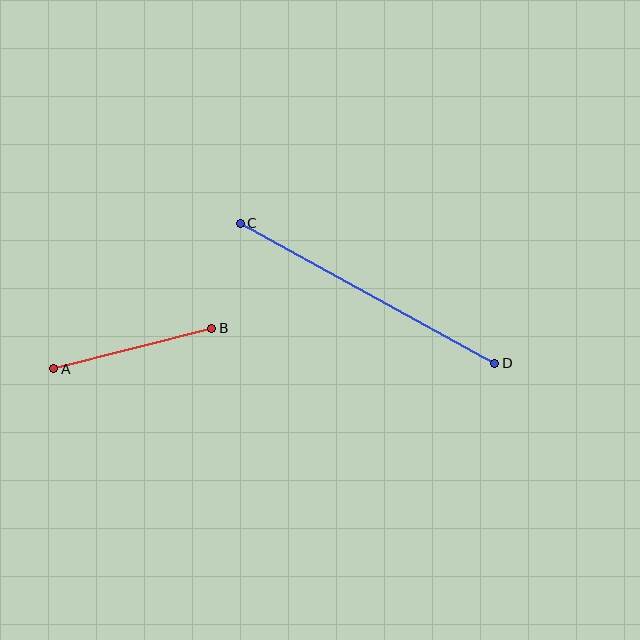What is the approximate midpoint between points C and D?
The midpoint is at approximately (368, 293) pixels.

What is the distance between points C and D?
The distance is approximately 290 pixels.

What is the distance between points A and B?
The distance is approximately 163 pixels.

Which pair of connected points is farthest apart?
Points C and D are farthest apart.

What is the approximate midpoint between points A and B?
The midpoint is at approximately (133, 348) pixels.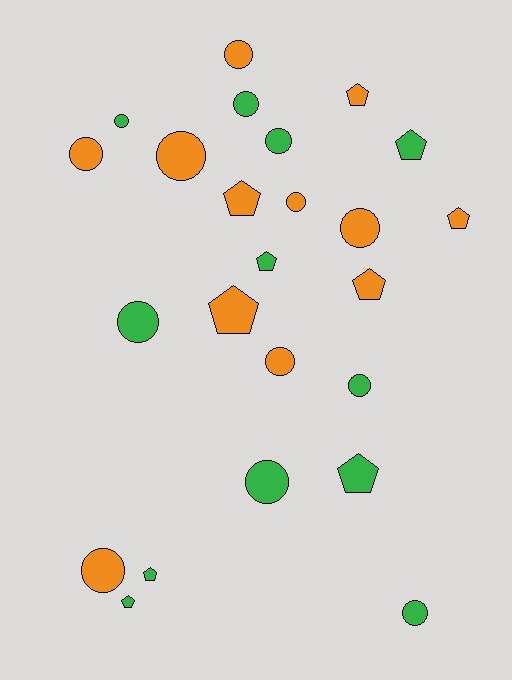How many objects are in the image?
There are 24 objects.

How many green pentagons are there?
There are 5 green pentagons.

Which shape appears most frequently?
Circle, with 14 objects.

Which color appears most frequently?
Orange, with 12 objects.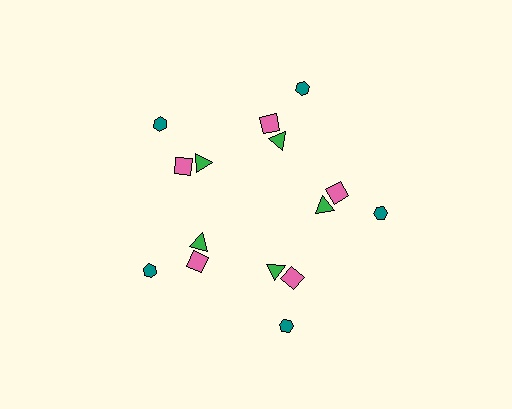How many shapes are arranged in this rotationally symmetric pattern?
There are 15 shapes, arranged in 5 groups of 3.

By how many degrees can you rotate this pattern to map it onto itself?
The pattern maps onto itself every 72 degrees of rotation.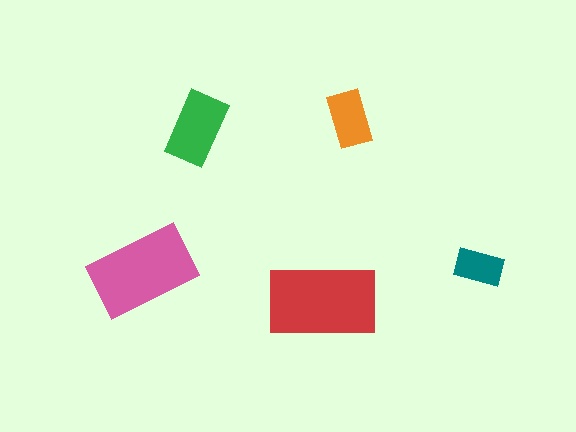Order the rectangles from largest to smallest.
the red one, the pink one, the green one, the orange one, the teal one.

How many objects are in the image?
There are 5 objects in the image.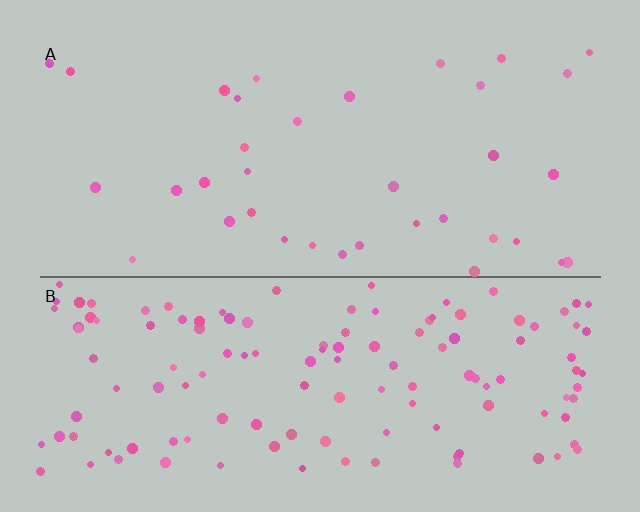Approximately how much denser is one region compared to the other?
Approximately 3.7× — region B over region A.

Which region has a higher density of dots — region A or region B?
B (the bottom).